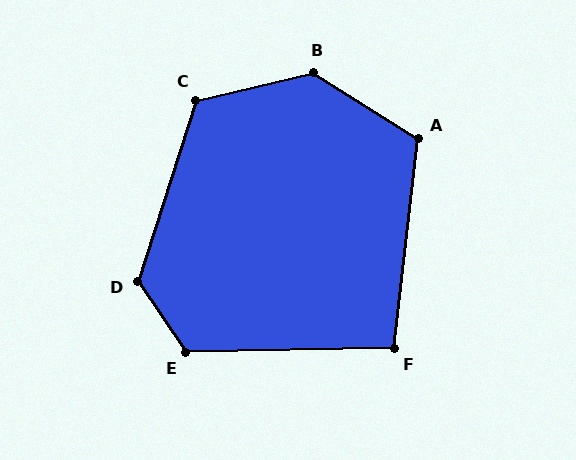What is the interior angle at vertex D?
Approximately 128 degrees (obtuse).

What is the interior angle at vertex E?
Approximately 123 degrees (obtuse).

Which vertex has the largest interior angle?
B, at approximately 135 degrees.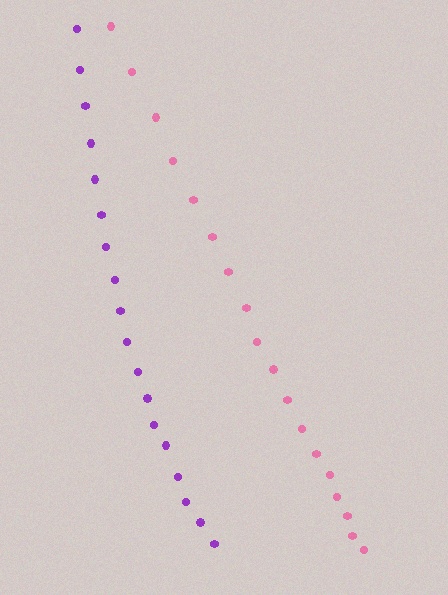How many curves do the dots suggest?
There are 2 distinct paths.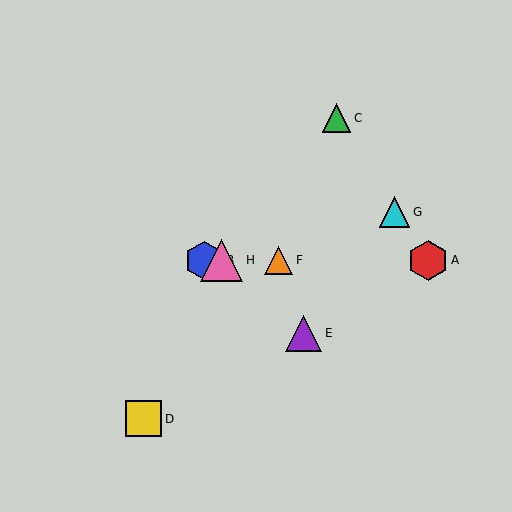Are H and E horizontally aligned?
No, H is at y≈260 and E is at y≈333.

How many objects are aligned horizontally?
4 objects (A, B, F, H) are aligned horizontally.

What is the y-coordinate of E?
Object E is at y≈333.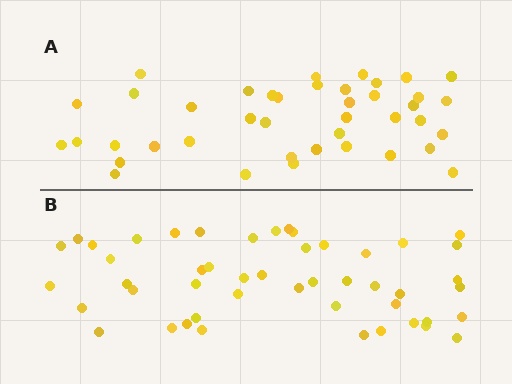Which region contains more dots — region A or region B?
Region B (the bottom region) has more dots.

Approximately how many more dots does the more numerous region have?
Region B has roughly 8 or so more dots than region A.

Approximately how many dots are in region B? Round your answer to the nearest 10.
About 50 dots. (The exact count is 48, which rounds to 50.)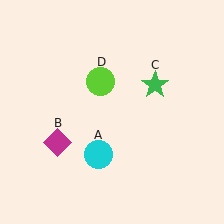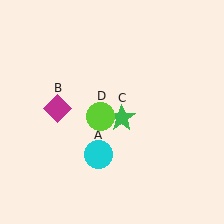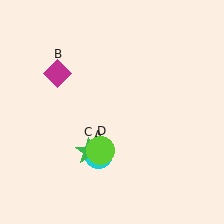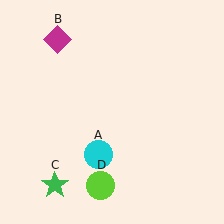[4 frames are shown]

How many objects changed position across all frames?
3 objects changed position: magenta diamond (object B), green star (object C), lime circle (object D).